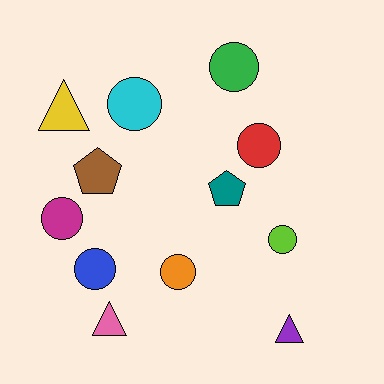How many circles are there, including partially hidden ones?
There are 7 circles.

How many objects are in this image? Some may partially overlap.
There are 12 objects.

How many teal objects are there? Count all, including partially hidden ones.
There is 1 teal object.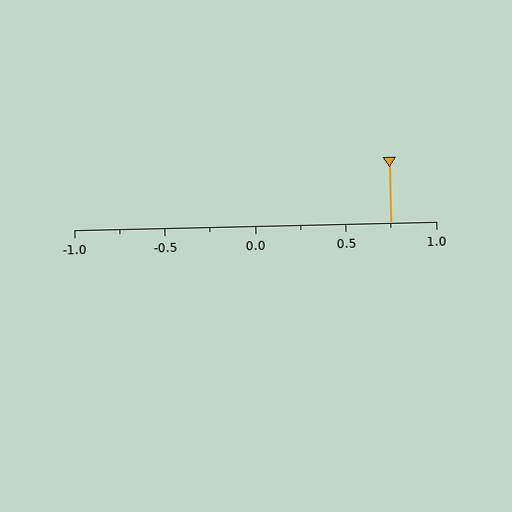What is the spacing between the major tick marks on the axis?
The major ticks are spaced 0.5 apart.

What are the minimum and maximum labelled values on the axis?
The axis runs from -1.0 to 1.0.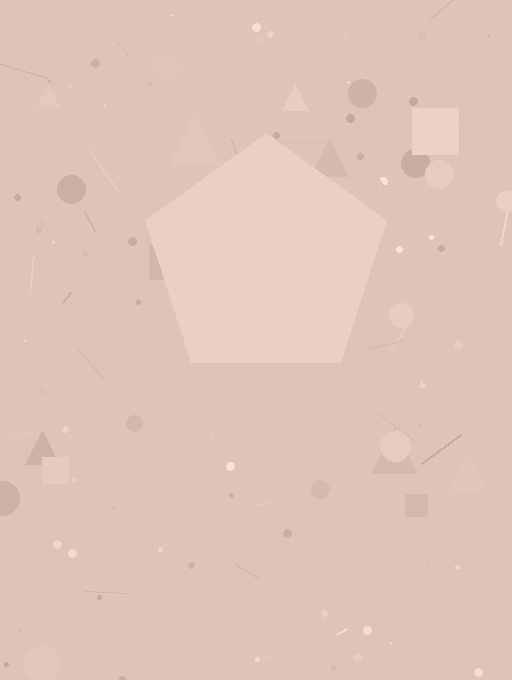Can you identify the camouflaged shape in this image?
The camouflaged shape is a pentagon.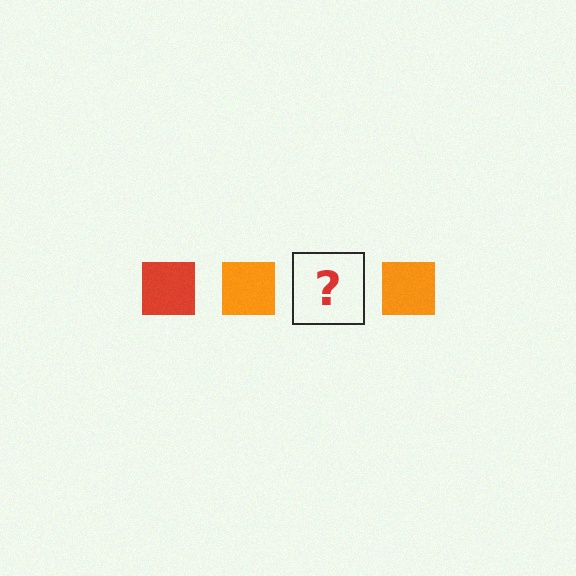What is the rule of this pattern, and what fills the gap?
The rule is that the pattern cycles through red, orange squares. The gap should be filled with a red square.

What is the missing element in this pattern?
The missing element is a red square.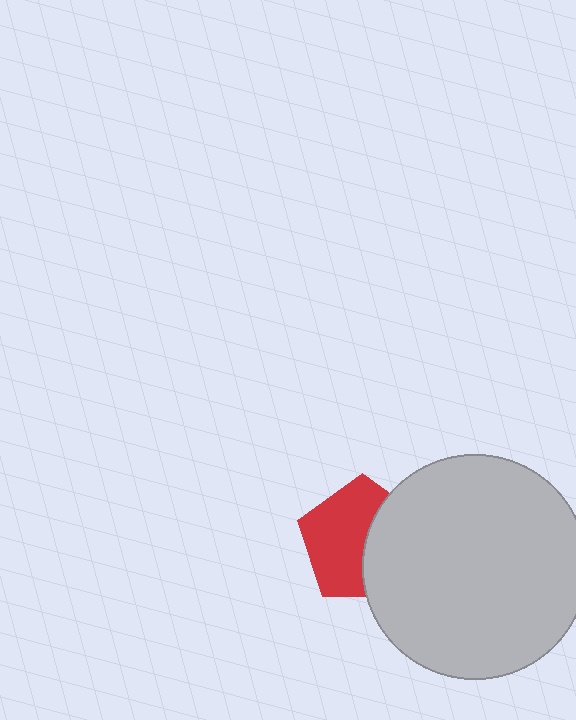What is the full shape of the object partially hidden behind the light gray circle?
The partially hidden object is a red pentagon.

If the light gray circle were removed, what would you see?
You would see the complete red pentagon.